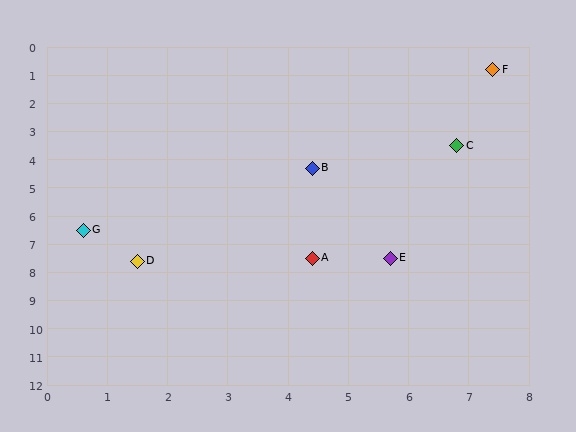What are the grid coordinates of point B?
Point B is at approximately (4.4, 4.3).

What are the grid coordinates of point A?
Point A is at approximately (4.4, 7.5).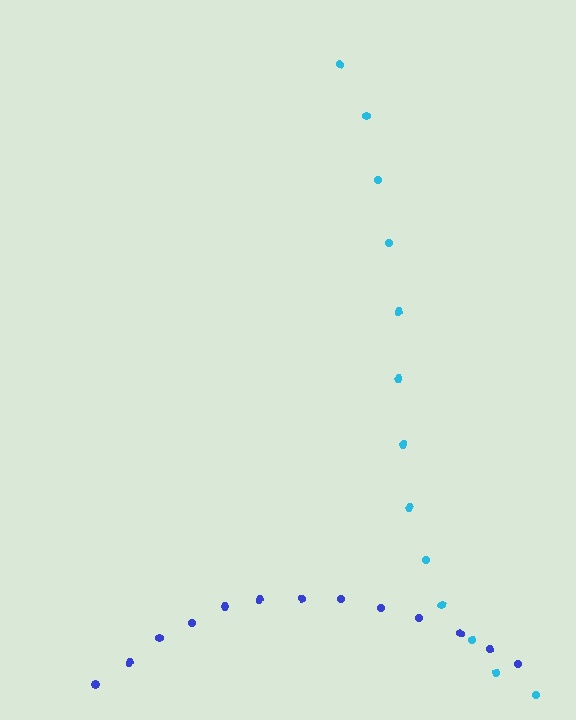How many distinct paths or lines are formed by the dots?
There are 2 distinct paths.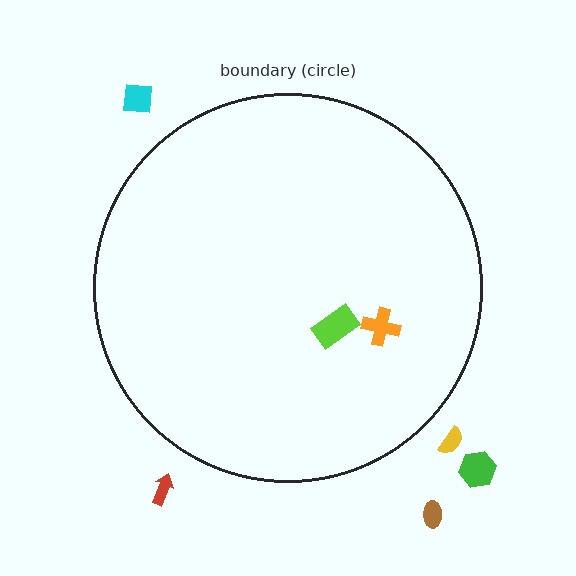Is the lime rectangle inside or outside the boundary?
Inside.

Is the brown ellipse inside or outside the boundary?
Outside.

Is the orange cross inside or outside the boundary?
Inside.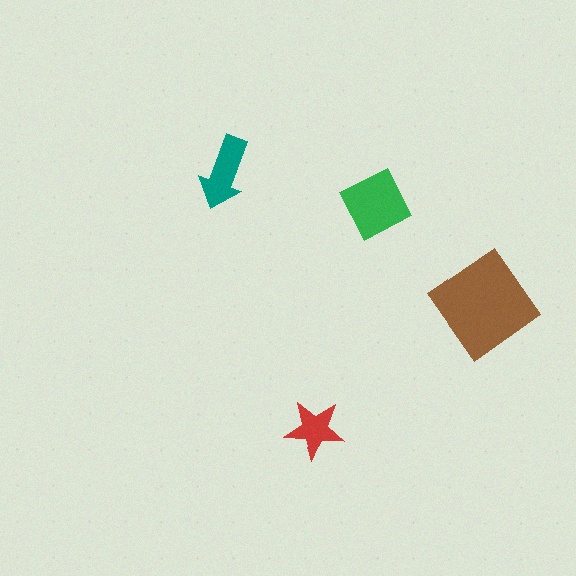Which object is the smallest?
The red star.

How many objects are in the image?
There are 4 objects in the image.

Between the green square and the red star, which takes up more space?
The green square.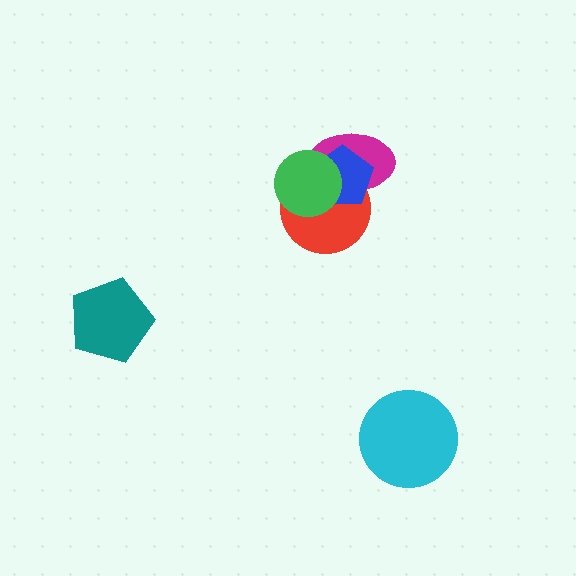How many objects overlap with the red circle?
3 objects overlap with the red circle.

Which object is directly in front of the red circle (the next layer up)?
The blue pentagon is directly in front of the red circle.